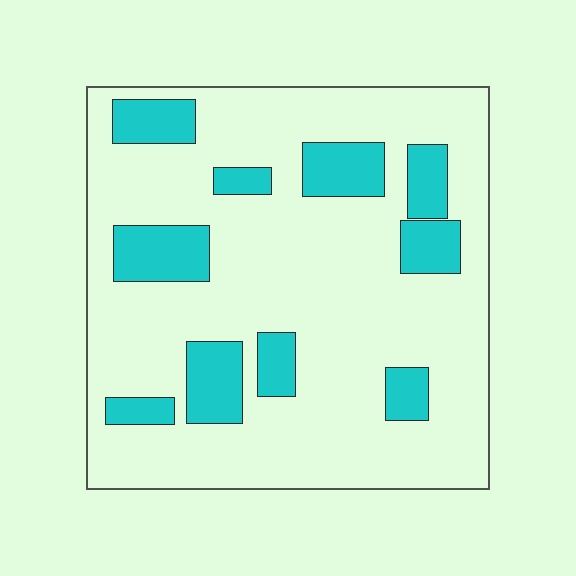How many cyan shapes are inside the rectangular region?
10.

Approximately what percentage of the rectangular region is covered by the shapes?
Approximately 20%.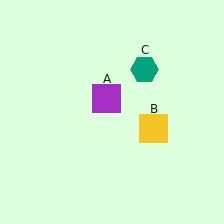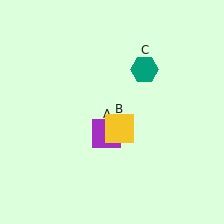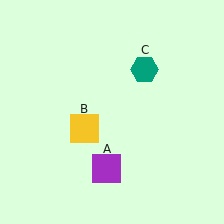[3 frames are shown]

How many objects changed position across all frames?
2 objects changed position: purple square (object A), yellow square (object B).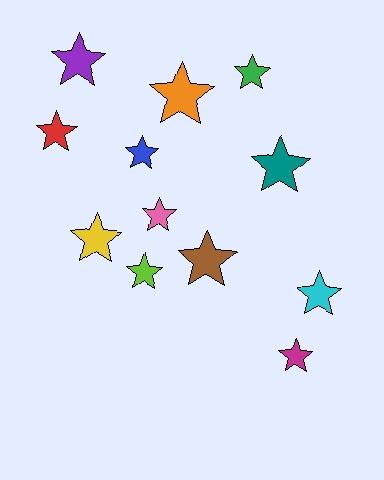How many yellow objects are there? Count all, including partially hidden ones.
There is 1 yellow object.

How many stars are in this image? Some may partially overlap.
There are 12 stars.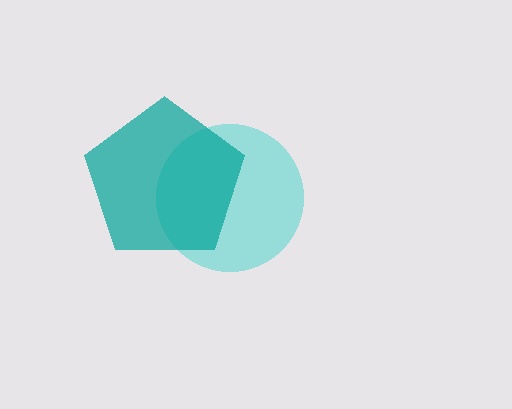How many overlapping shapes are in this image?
There are 2 overlapping shapes in the image.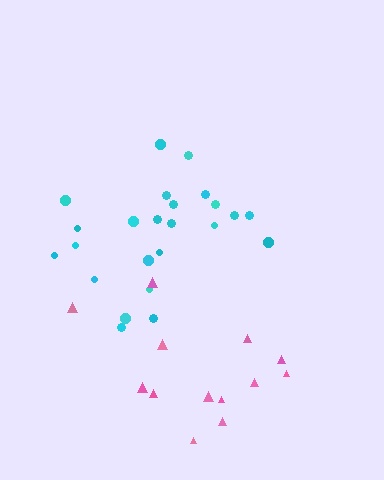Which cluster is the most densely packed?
Cyan.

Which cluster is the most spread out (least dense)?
Pink.